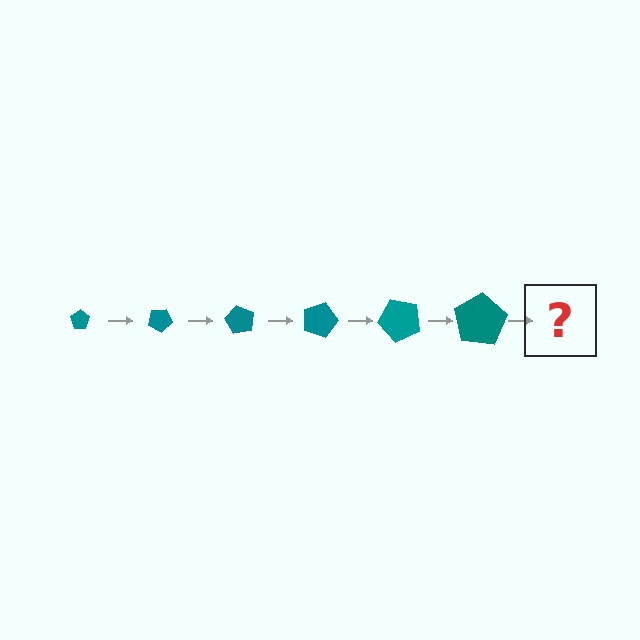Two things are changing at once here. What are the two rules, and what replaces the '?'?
The two rules are that the pentagon grows larger each step and it rotates 30 degrees each step. The '?' should be a pentagon, larger than the previous one and rotated 180 degrees from the start.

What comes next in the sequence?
The next element should be a pentagon, larger than the previous one and rotated 180 degrees from the start.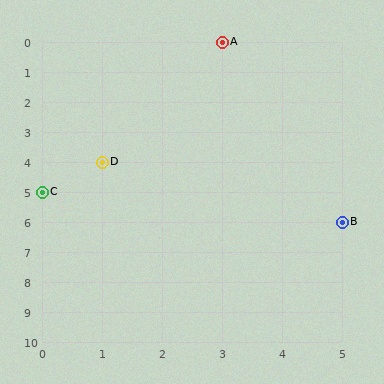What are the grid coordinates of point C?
Point C is at grid coordinates (0, 5).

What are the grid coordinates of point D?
Point D is at grid coordinates (1, 4).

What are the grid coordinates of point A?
Point A is at grid coordinates (3, 0).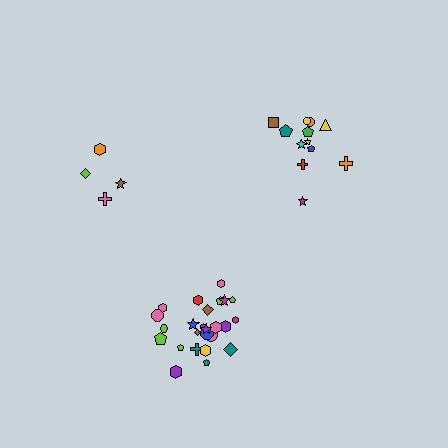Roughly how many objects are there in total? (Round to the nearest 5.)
Roughly 40 objects in total.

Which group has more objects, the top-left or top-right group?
The top-right group.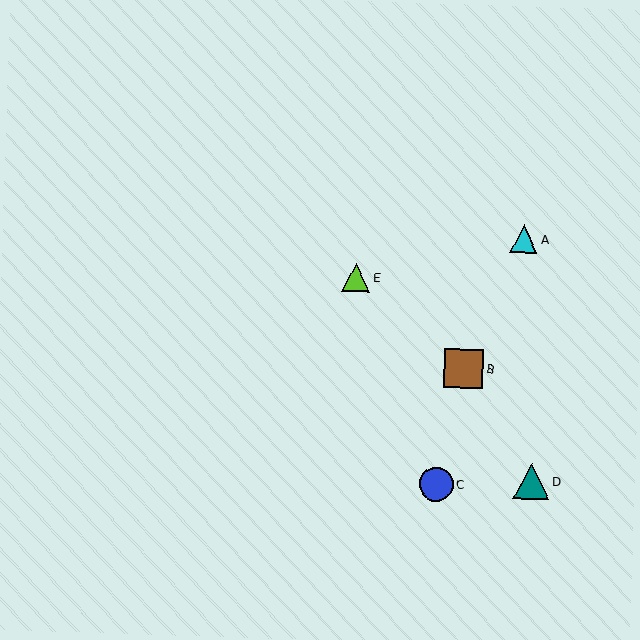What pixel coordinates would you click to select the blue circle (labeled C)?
Click at (436, 484) to select the blue circle C.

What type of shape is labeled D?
Shape D is a teal triangle.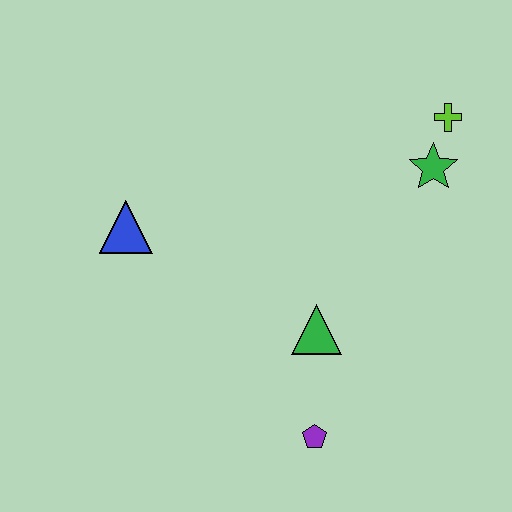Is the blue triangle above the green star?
No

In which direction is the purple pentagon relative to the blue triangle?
The purple pentagon is below the blue triangle.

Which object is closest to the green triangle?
The purple pentagon is closest to the green triangle.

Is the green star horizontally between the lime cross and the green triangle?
Yes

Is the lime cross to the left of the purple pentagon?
No